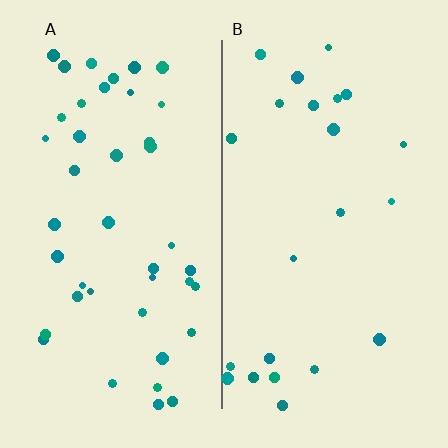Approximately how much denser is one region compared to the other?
Approximately 1.9× — region A over region B.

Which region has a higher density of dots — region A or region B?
A (the left).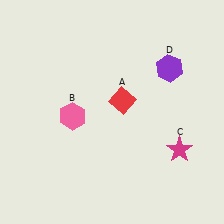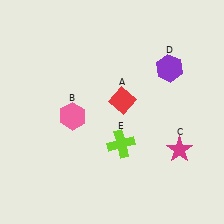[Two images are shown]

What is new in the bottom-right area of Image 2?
A lime cross (E) was added in the bottom-right area of Image 2.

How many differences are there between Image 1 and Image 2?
There is 1 difference between the two images.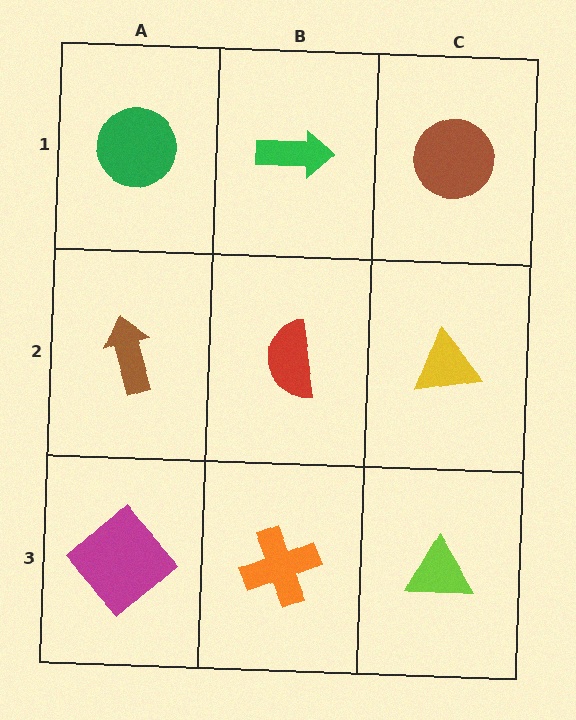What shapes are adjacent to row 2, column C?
A brown circle (row 1, column C), a lime triangle (row 3, column C), a red semicircle (row 2, column B).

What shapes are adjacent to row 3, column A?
A brown arrow (row 2, column A), an orange cross (row 3, column B).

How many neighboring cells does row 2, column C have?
3.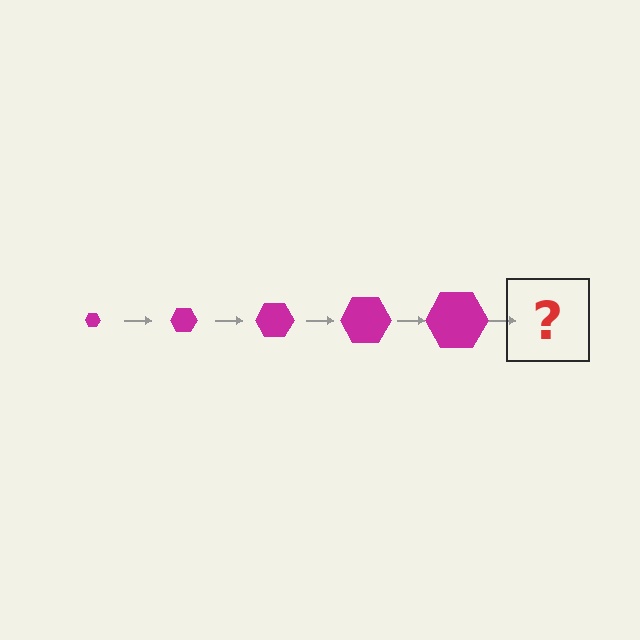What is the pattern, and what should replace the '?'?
The pattern is that the hexagon gets progressively larger each step. The '?' should be a magenta hexagon, larger than the previous one.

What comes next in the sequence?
The next element should be a magenta hexagon, larger than the previous one.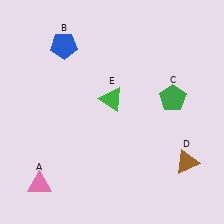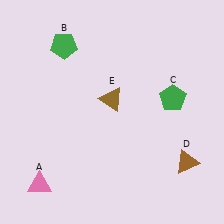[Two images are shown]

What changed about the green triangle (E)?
In Image 1, E is green. In Image 2, it changed to brown.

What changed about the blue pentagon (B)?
In Image 1, B is blue. In Image 2, it changed to green.